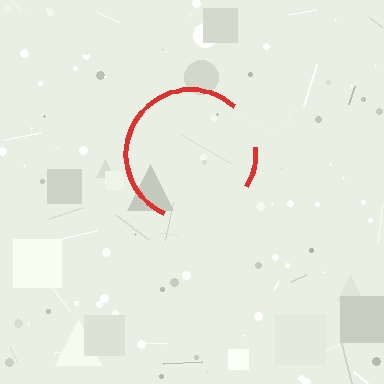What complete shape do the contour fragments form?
The contour fragments form a circle.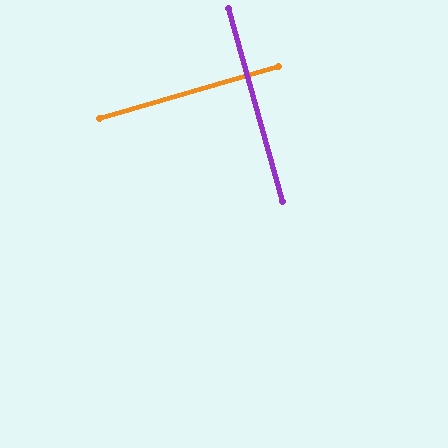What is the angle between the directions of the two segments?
Approximately 90 degrees.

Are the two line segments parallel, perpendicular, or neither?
Perpendicular — they meet at approximately 90°.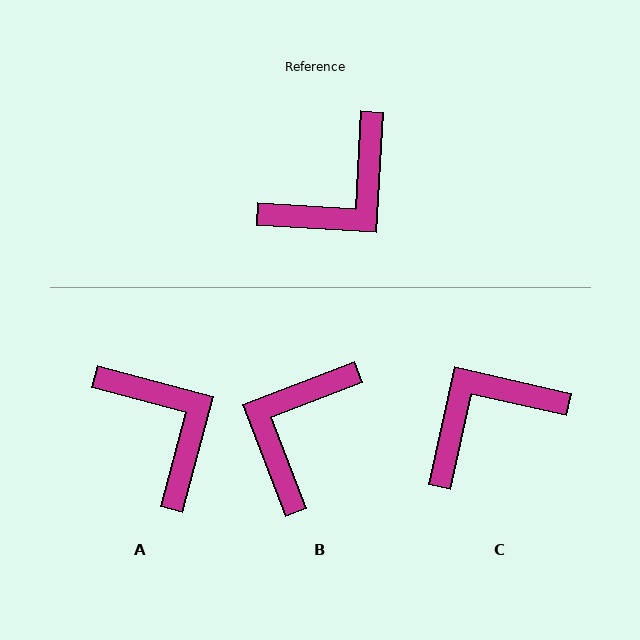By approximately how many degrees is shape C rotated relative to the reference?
Approximately 171 degrees counter-clockwise.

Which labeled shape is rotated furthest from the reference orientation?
C, about 171 degrees away.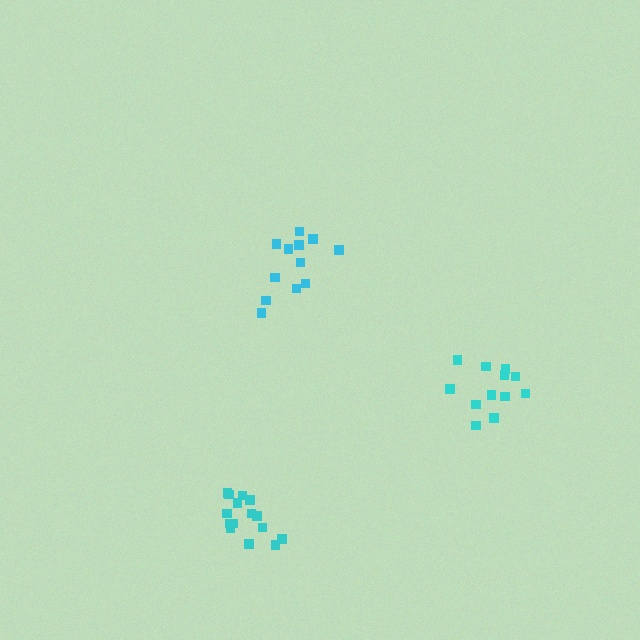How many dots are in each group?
Group 1: 12 dots, Group 2: 12 dots, Group 3: 15 dots (39 total).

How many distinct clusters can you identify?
There are 3 distinct clusters.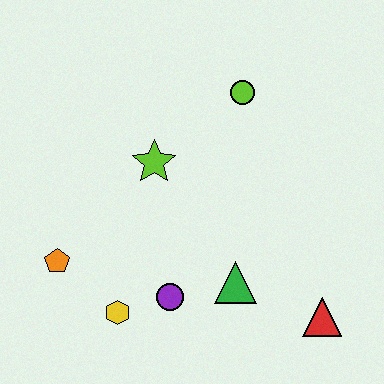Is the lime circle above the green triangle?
Yes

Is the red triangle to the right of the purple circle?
Yes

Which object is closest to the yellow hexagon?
The purple circle is closest to the yellow hexagon.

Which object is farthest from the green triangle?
The lime circle is farthest from the green triangle.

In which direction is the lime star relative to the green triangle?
The lime star is above the green triangle.